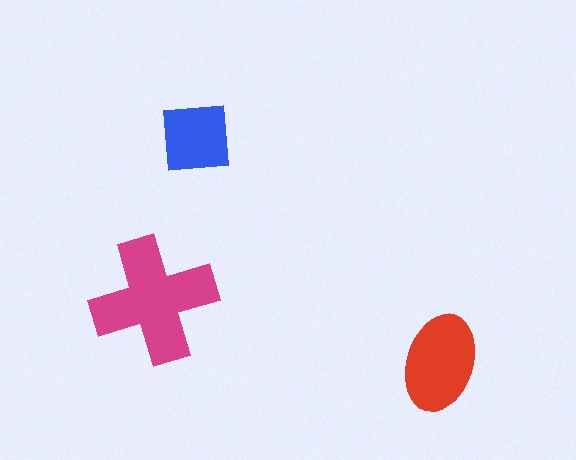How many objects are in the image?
There are 3 objects in the image.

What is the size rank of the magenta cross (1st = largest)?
1st.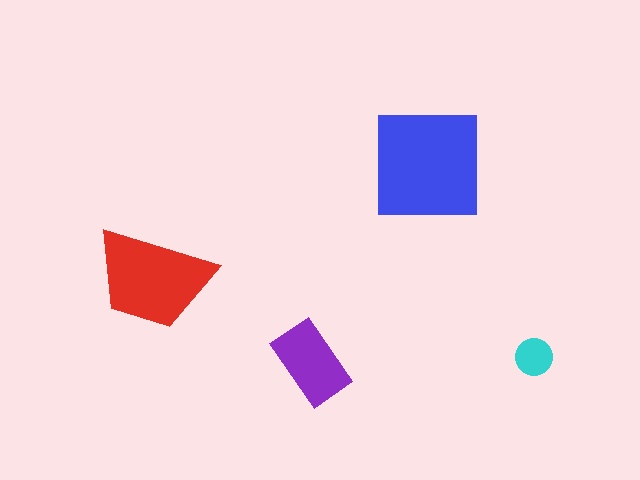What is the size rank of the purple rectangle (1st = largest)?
3rd.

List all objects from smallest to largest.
The cyan circle, the purple rectangle, the red trapezoid, the blue square.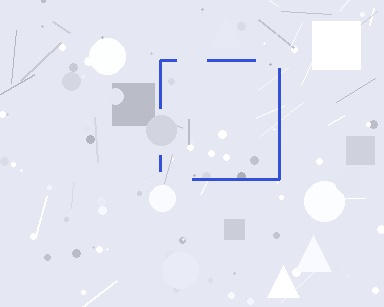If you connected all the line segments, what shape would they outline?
They would outline a square.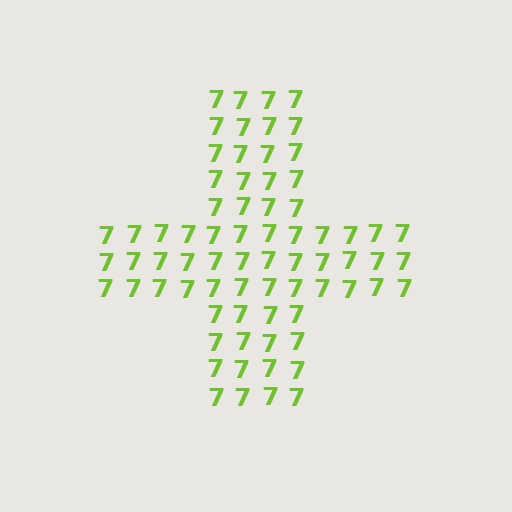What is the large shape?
The large shape is a cross.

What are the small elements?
The small elements are digit 7's.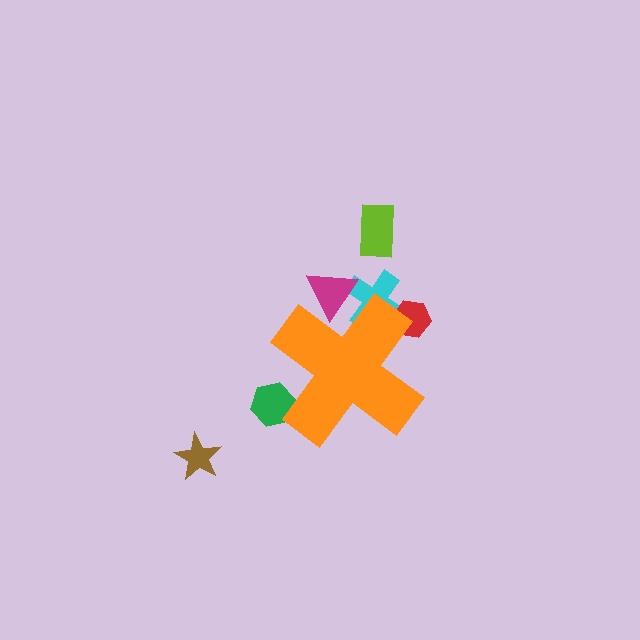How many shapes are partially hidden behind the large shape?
4 shapes are partially hidden.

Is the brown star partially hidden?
No, the brown star is fully visible.